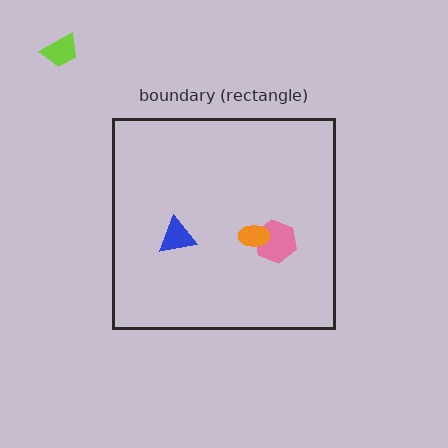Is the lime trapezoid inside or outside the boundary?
Outside.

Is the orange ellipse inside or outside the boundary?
Inside.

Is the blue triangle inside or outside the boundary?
Inside.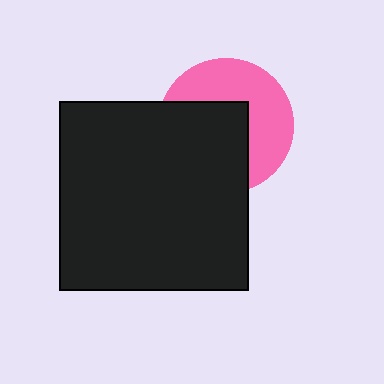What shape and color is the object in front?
The object in front is a black square.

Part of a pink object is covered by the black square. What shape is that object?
It is a circle.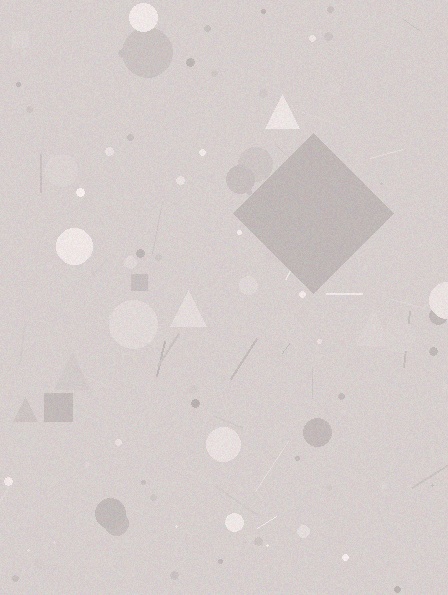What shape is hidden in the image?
A diamond is hidden in the image.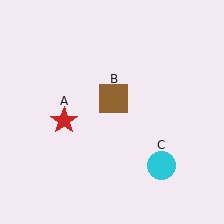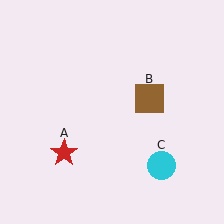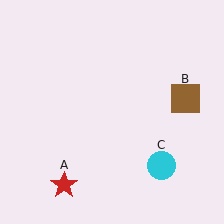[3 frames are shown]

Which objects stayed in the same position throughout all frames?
Cyan circle (object C) remained stationary.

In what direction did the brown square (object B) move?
The brown square (object B) moved right.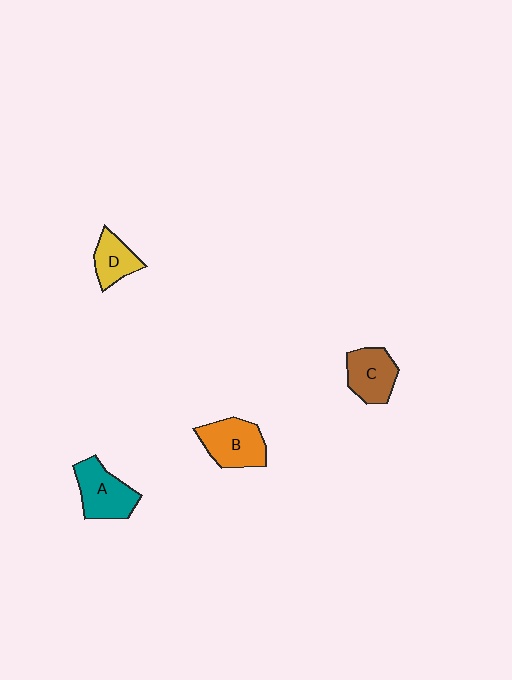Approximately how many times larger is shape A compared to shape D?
Approximately 1.5 times.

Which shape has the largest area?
Shape B (orange).